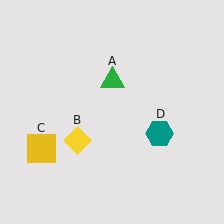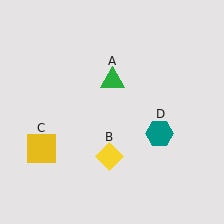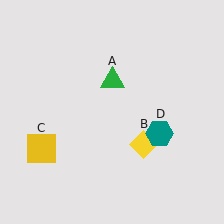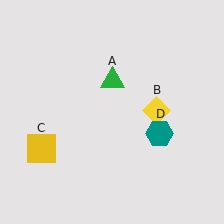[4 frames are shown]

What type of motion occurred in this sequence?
The yellow diamond (object B) rotated counterclockwise around the center of the scene.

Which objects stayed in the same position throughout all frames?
Green triangle (object A) and yellow square (object C) and teal hexagon (object D) remained stationary.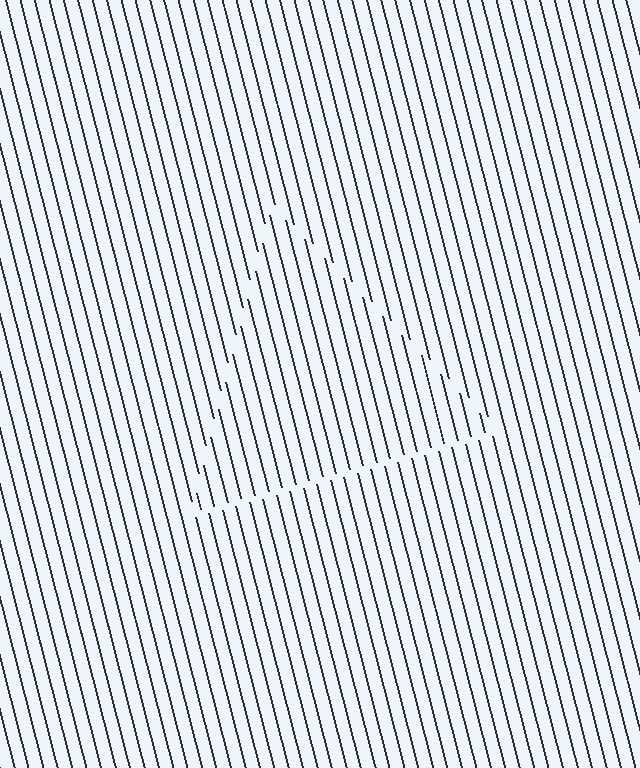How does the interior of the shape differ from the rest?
The interior of the shape contains the same grating, shifted by half a period — the contour is defined by the phase discontinuity where line-ends from the inner and outer gratings abut.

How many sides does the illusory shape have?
3 sides — the line-ends trace a triangle.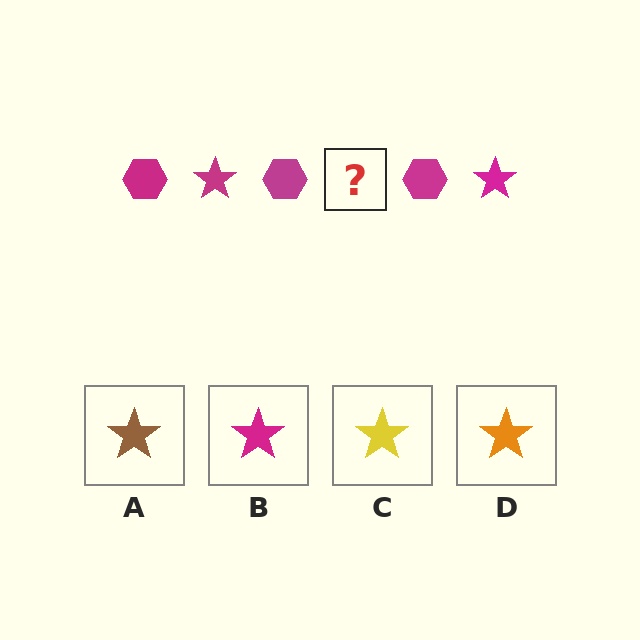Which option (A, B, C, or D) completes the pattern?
B.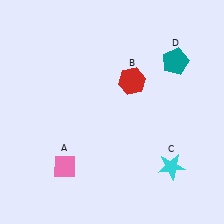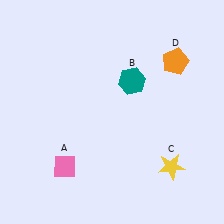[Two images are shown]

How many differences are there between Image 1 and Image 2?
There are 3 differences between the two images.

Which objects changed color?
B changed from red to teal. C changed from cyan to yellow. D changed from teal to orange.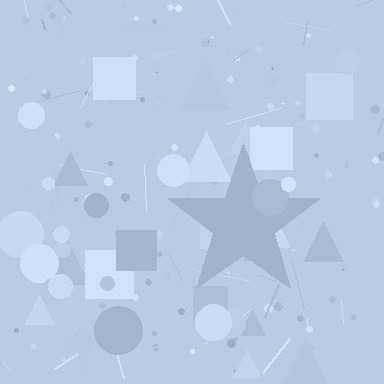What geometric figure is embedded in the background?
A star is embedded in the background.